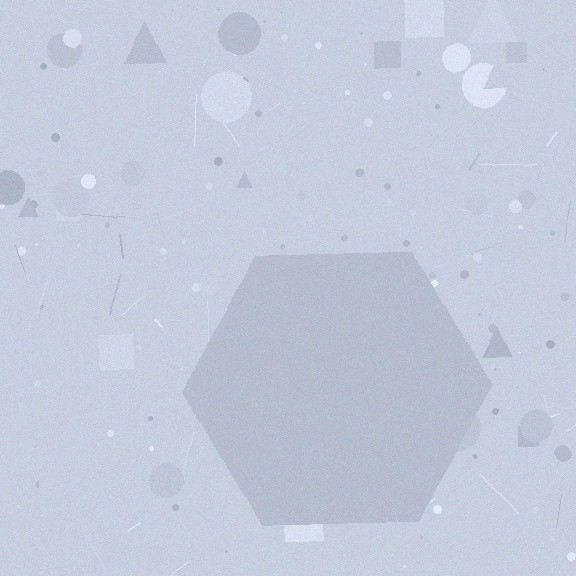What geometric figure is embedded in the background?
A hexagon is embedded in the background.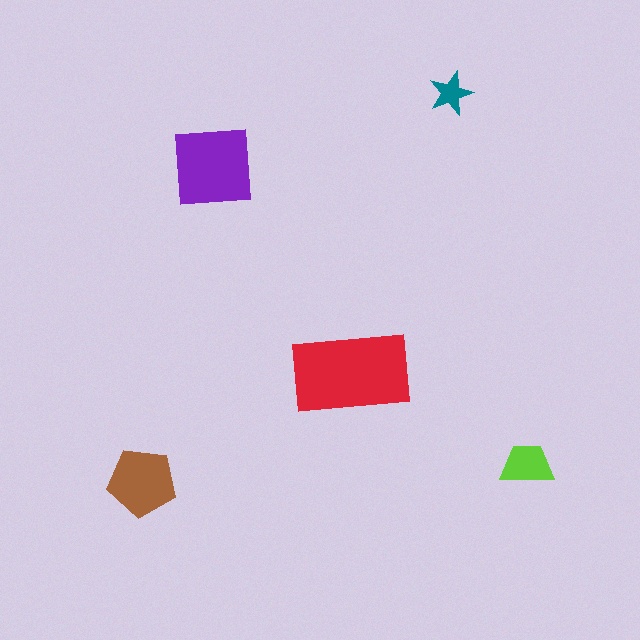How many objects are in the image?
There are 5 objects in the image.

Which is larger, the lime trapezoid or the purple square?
The purple square.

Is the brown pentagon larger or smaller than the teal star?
Larger.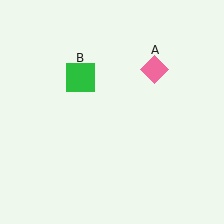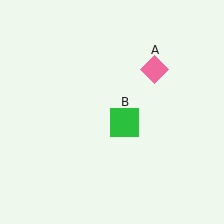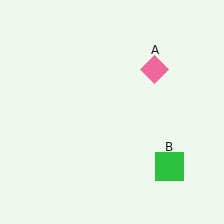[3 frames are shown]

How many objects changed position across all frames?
1 object changed position: green square (object B).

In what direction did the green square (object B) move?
The green square (object B) moved down and to the right.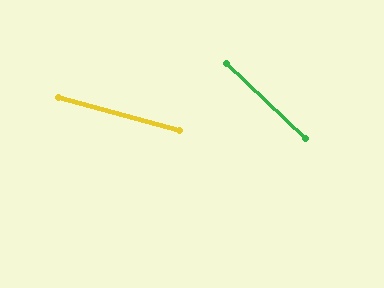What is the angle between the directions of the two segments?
Approximately 28 degrees.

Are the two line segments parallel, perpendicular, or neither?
Neither parallel nor perpendicular — they differ by about 28°.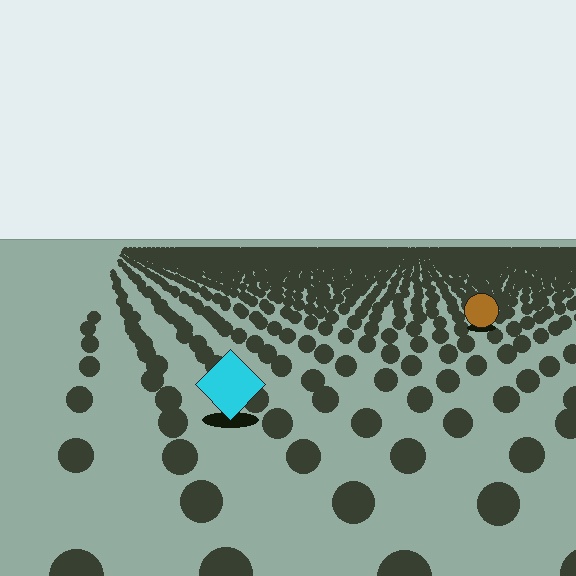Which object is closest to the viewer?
The cyan diamond is closest. The texture marks near it are larger and more spread out.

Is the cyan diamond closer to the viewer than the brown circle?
Yes. The cyan diamond is closer — you can tell from the texture gradient: the ground texture is coarser near it.